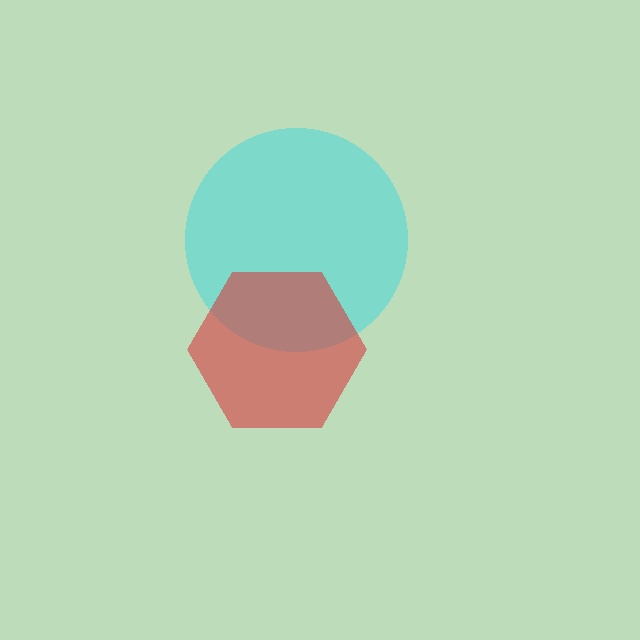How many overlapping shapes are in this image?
There are 2 overlapping shapes in the image.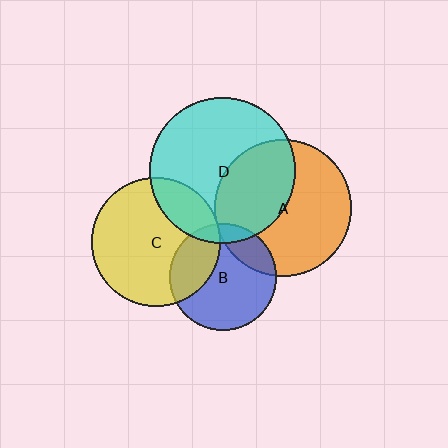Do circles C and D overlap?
Yes.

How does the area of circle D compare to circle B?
Approximately 1.9 times.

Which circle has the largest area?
Circle D (cyan).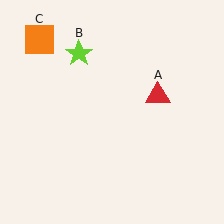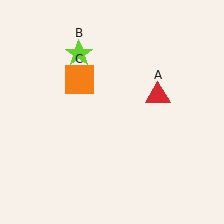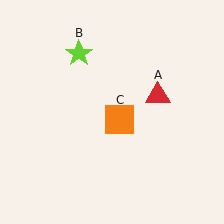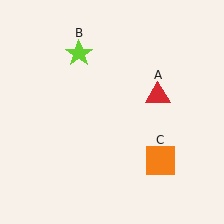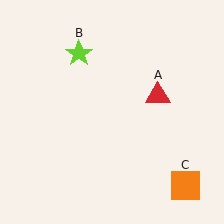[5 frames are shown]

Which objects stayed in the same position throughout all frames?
Red triangle (object A) and lime star (object B) remained stationary.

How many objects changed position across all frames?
1 object changed position: orange square (object C).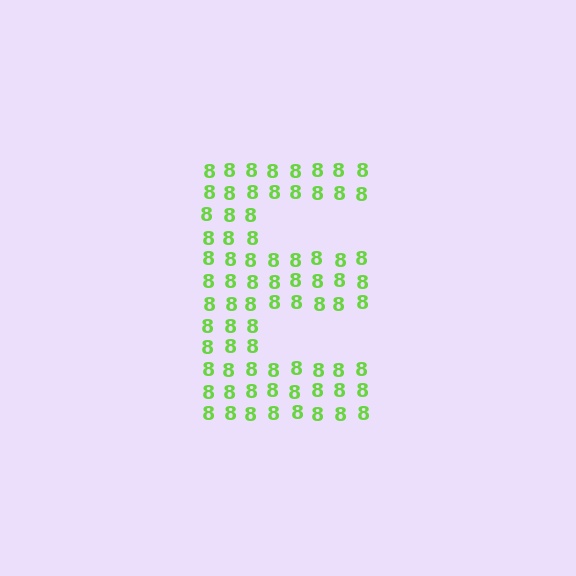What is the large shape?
The large shape is the letter E.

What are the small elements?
The small elements are digit 8's.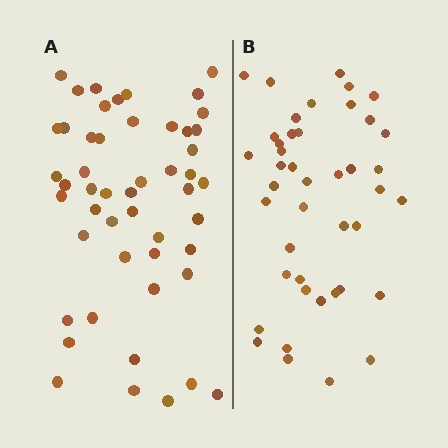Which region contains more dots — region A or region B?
Region A (the left region) has more dots.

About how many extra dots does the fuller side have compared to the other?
Region A has roughly 8 or so more dots than region B.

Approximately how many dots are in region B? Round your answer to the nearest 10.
About 40 dots. (The exact count is 43, which rounds to 40.)